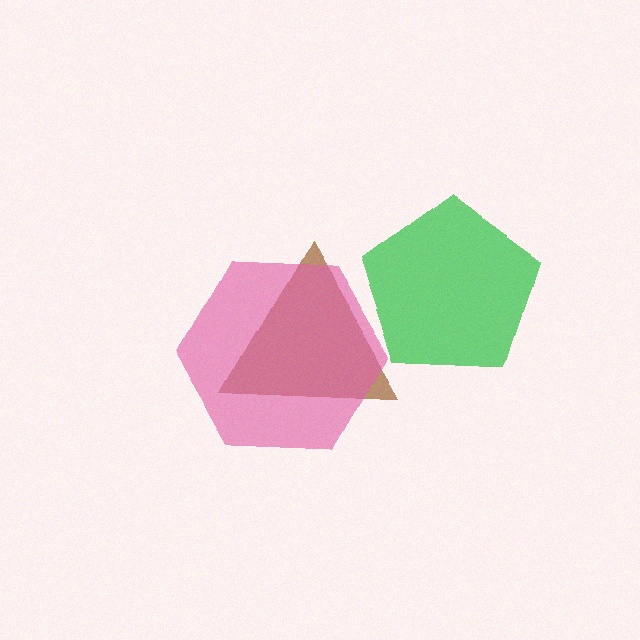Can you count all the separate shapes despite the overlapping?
Yes, there are 3 separate shapes.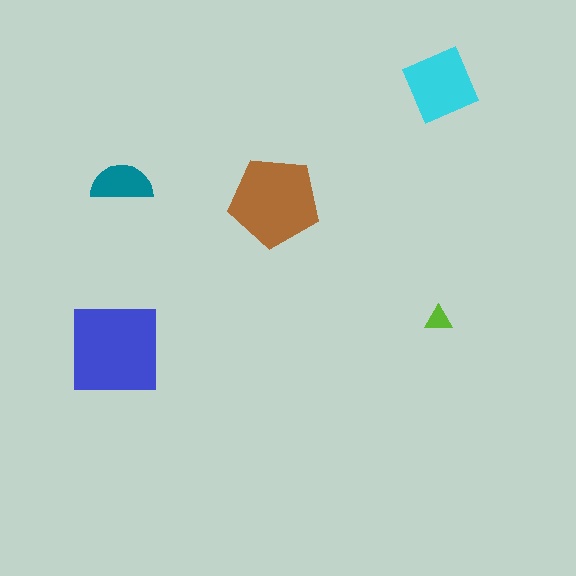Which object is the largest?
The blue square.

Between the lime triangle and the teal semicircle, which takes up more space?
The teal semicircle.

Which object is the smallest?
The lime triangle.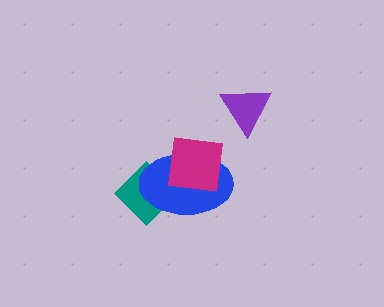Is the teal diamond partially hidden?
Yes, it is partially covered by another shape.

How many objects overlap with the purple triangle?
0 objects overlap with the purple triangle.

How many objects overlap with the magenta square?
2 objects overlap with the magenta square.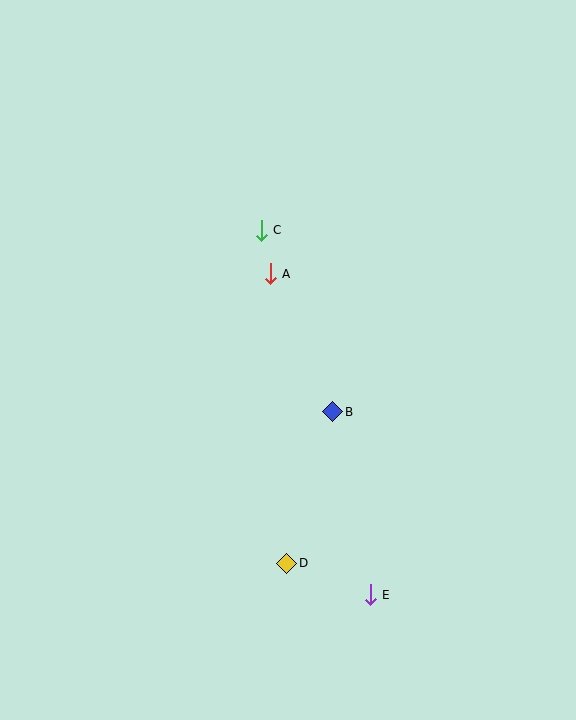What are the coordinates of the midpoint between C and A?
The midpoint between C and A is at (266, 252).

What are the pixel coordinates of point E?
Point E is at (370, 595).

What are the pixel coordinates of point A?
Point A is at (270, 274).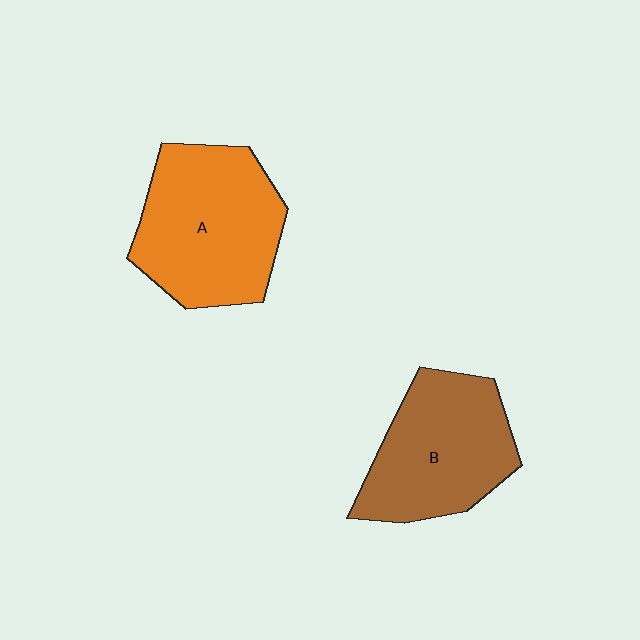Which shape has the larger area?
Shape A (orange).